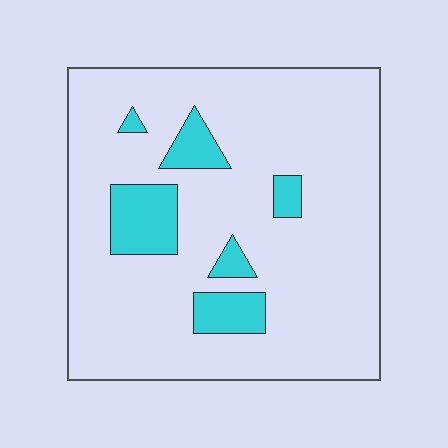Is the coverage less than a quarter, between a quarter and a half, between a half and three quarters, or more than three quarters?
Less than a quarter.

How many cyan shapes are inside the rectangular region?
6.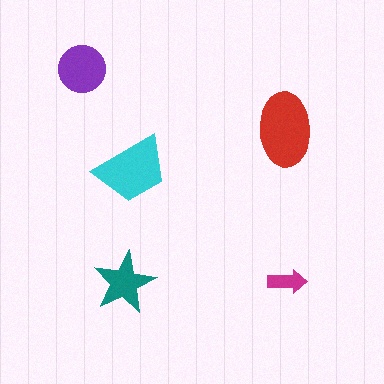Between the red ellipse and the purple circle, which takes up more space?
The red ellipse.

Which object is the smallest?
The magenta arrow.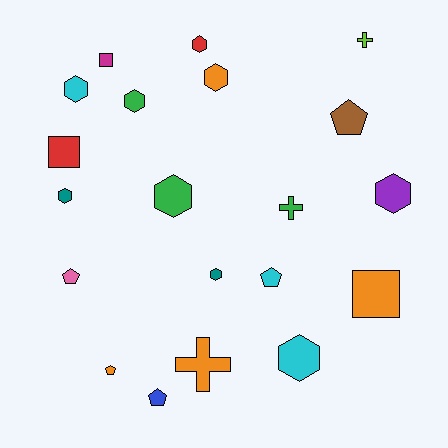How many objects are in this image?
There are 20 objects.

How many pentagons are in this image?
There are 5 pentagons.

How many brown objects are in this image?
There is 1 brown object.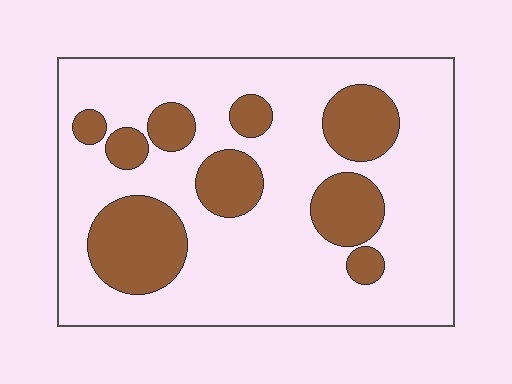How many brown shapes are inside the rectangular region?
9.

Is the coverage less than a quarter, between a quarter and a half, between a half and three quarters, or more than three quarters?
Between a quarter and a half.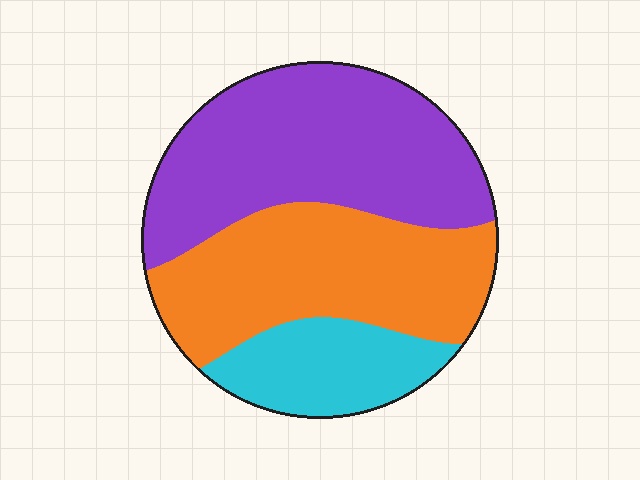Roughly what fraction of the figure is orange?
Orange takes up between a third and a half of the figure.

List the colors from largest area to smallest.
From largest to smallest: purple, orange, cyan.